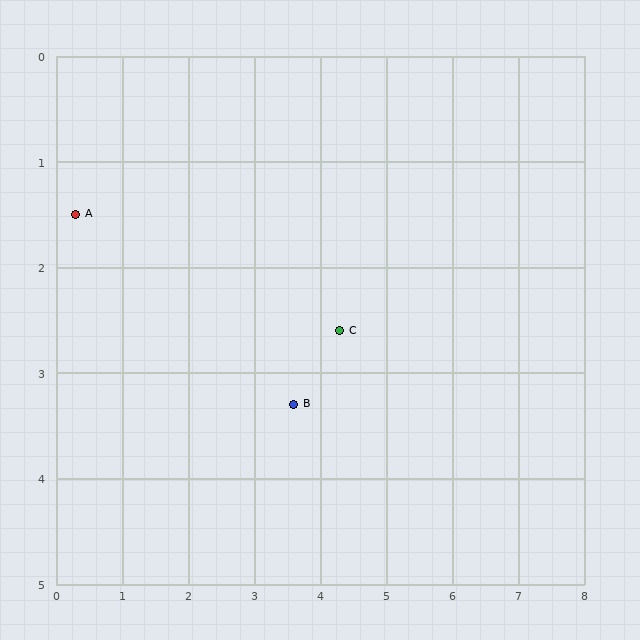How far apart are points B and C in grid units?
Points B and C are about 1.0 grid units apart.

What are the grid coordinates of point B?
Point B is at approximately (3.6, 3.3).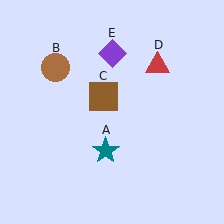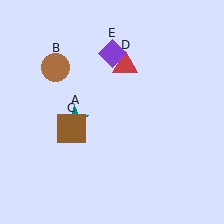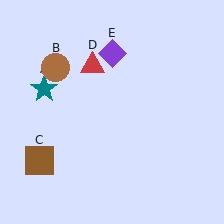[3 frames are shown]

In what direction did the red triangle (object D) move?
The red triangle (object D) moved left.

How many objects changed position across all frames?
3 objects changed position: teal star (object A), brown square (object C), red triangle (object D).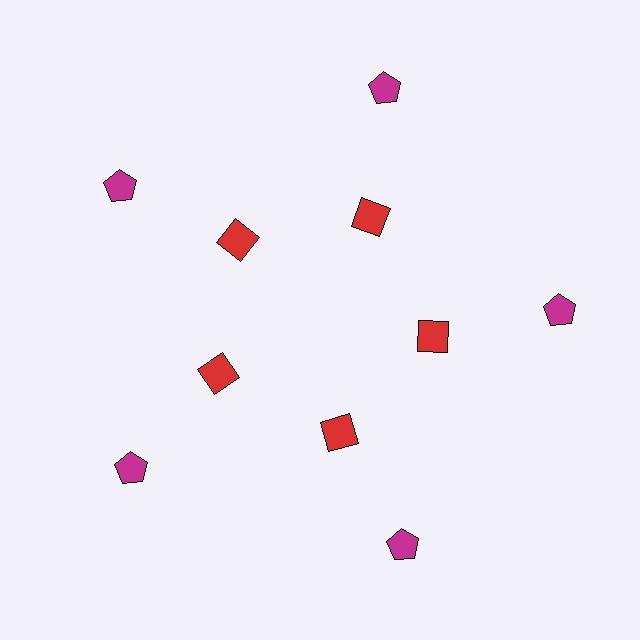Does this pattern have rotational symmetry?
Yes, this pattern has 5-fold rotational symmetry. It looks the same after rotating 72 degrees around the center.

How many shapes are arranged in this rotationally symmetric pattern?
There are 10 shapes, arranged in 5 groups of 2.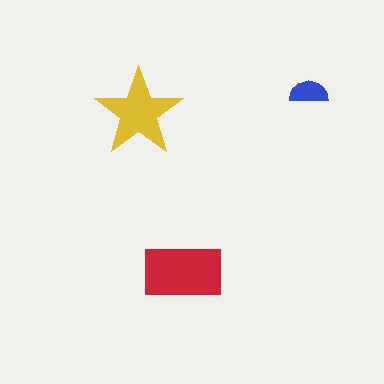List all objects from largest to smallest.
The red rectangle, the yellow star, the blue semicircle.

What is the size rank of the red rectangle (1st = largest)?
1st.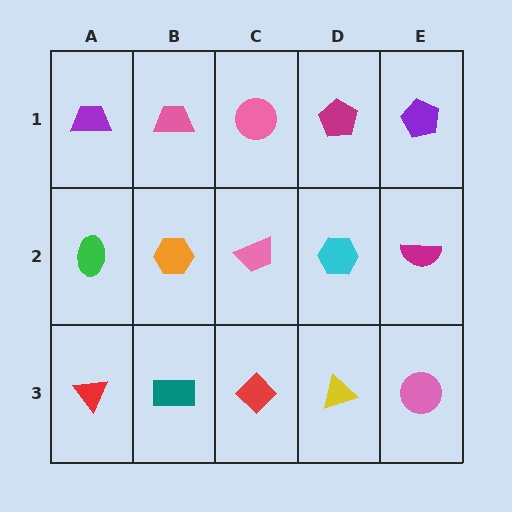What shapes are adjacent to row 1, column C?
A pink trapezoid (row 2, column C), a pink trapezoid (row 1, column B), a magenta pentagon (row 1, column D).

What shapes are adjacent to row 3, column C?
A pink trapezoid (row 2, column C), a teal rectangle (row 3, column B), a yellow triangle (row 3, column D).